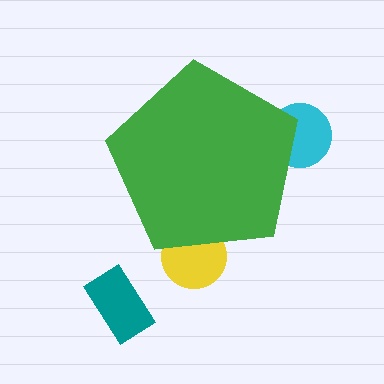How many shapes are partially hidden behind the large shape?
2 shapes are partially hidden.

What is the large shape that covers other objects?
A green pentagon.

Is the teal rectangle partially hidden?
No, the teal rectangle is fully visible.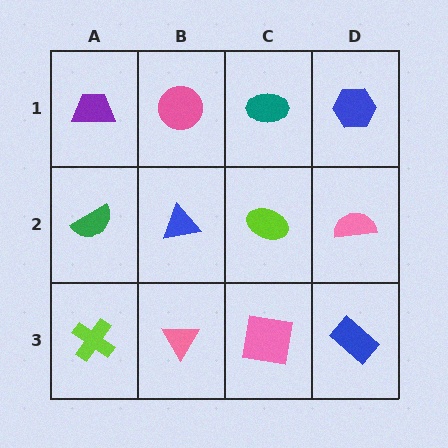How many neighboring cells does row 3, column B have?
3.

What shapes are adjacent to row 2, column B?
A pink circle (row 1, column B), a pink triangle (row 3, column B), a green semicircle (row 2, column A), a lime ellipse (row 2, column C).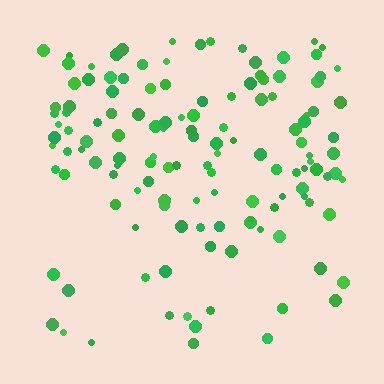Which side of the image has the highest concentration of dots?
The top.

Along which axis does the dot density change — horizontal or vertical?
Vertical.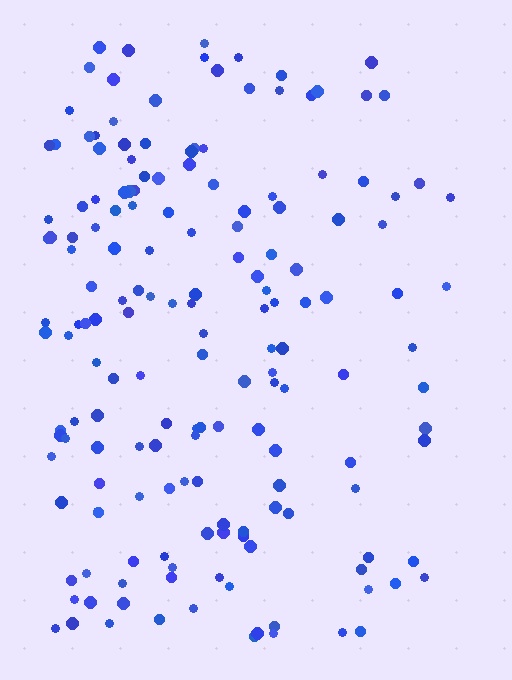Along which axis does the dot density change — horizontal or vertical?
Horizontal.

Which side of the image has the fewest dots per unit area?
The right.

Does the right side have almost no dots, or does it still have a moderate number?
Still a moderate number, just noticeably fewer than the left.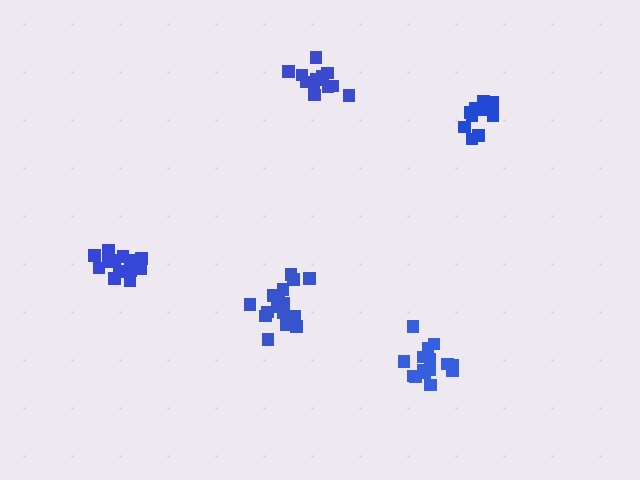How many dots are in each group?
Group 1: 12 dots, Group 2: 16 dots, Group 3: 17 dots, Group 4: 11 dots, Group 5: 16 dots (72 total).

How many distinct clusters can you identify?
There are 5 distinct clusters.